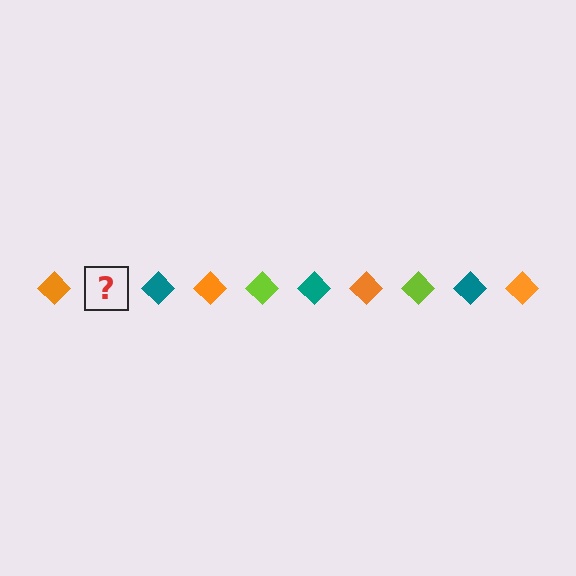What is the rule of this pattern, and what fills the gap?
The rule is that the pattern cycles through orange, lime, teal diamonds. The gap should be filled with a lime diamond.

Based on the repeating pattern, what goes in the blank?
The blank should be a lime diamond.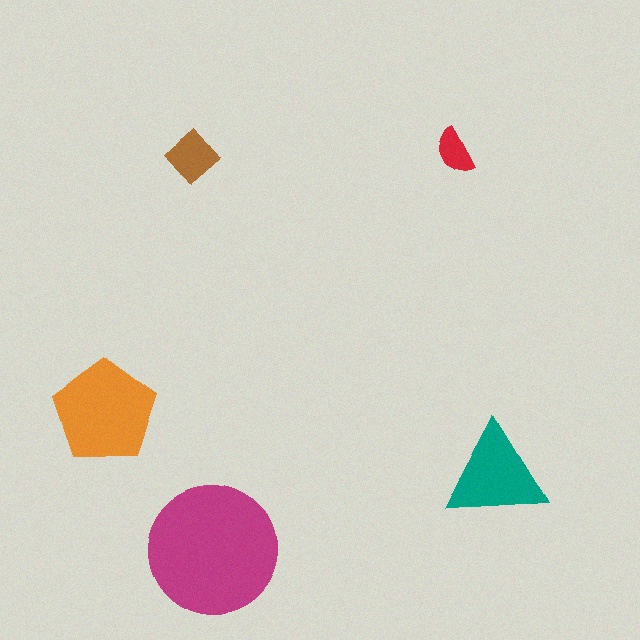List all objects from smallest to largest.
The red semicircle, the brown diamond, the teal triangle, the orange pentagon, the magenta circle.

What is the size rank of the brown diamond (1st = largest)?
4th.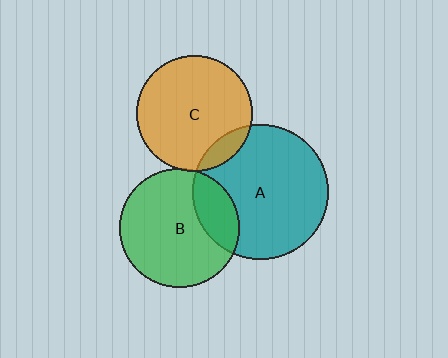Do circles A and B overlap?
Yes.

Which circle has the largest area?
Circle A (teal).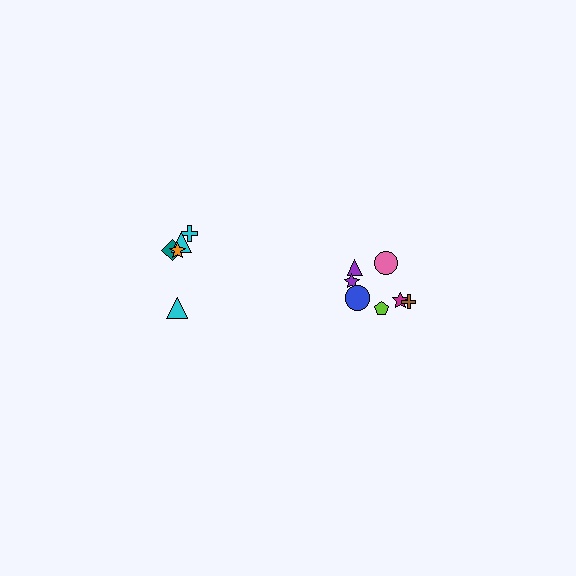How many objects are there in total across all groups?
There are 12 objects.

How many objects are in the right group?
There are 7 objects.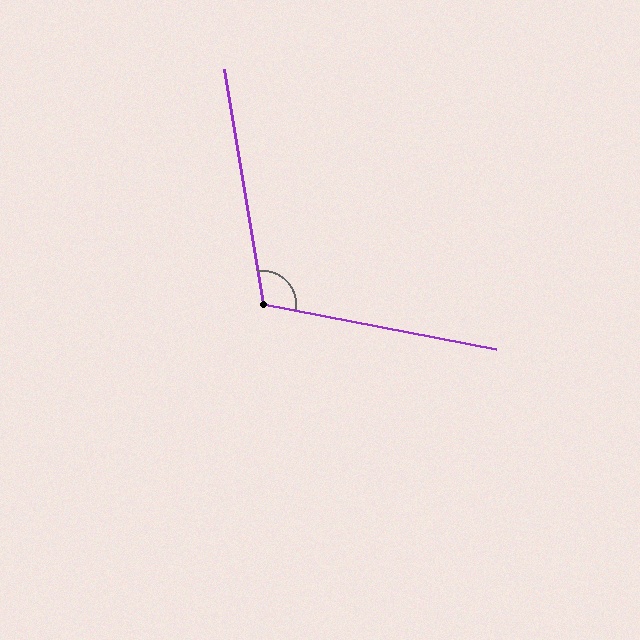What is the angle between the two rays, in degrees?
Approximately 110 degrees.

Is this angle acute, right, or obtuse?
It is obtuse.